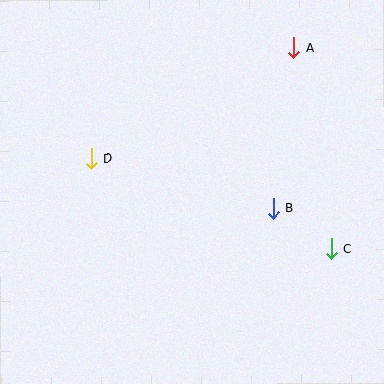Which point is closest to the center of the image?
Point B at (273, 208) is closest to the center.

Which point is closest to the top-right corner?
Point A is closest to the top-right corner.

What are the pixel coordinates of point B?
Point B is at (273, 208).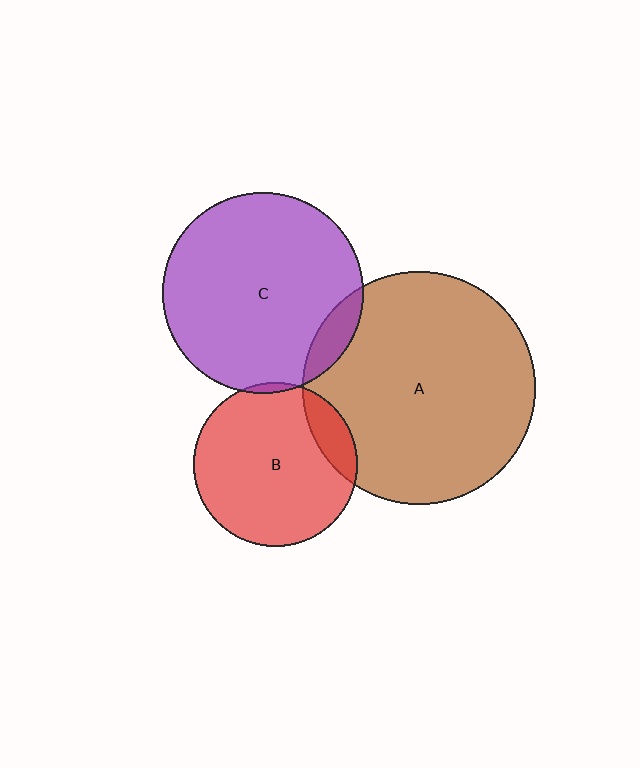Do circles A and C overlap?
Yes.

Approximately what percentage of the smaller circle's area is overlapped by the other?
Approximately 10%.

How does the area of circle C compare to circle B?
Approximately 1.5 times.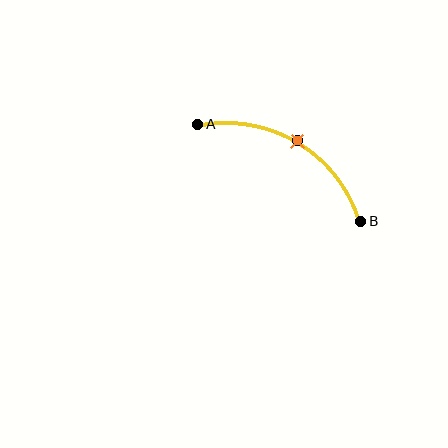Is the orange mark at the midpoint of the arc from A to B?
Yes. The orange mark lies on the arc at equal arc-length from both A and B — it is the arc midpoint.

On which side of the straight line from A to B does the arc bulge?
The arc bulges above the straight line connecting A and B.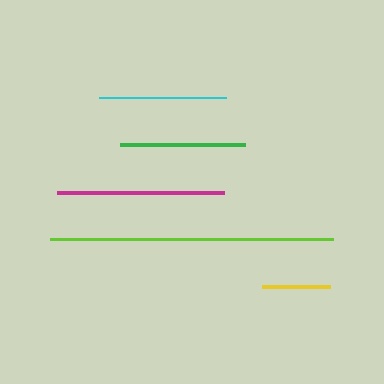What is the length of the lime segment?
The lime segment is approximately 283 pixels long.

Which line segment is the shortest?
The yellow line is the shortest at approximately 68 pixels.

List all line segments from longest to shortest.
From longest to shortest: lime, magenta, cyan, green, yellow.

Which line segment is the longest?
The lime line is the longest at approximately 283 pixels.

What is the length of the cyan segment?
The cyan segment is approximately 127 pixels long.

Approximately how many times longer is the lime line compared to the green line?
The lime line is approximately 2.3 times the length of the green line.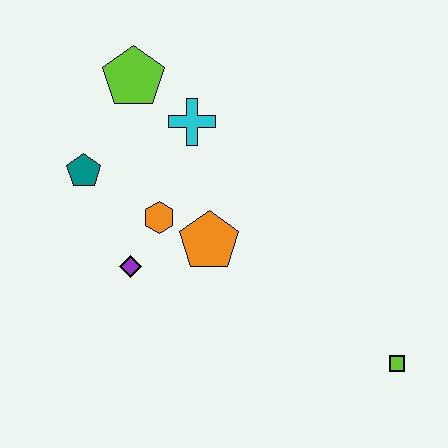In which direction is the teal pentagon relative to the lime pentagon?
The teal pentagon is below the lime pentagon.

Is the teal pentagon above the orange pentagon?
Yes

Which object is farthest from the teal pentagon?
The lime square is farthest from the teal pentagon.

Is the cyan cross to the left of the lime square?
Yes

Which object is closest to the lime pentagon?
The cyan cross is closest to the lime pentagon.